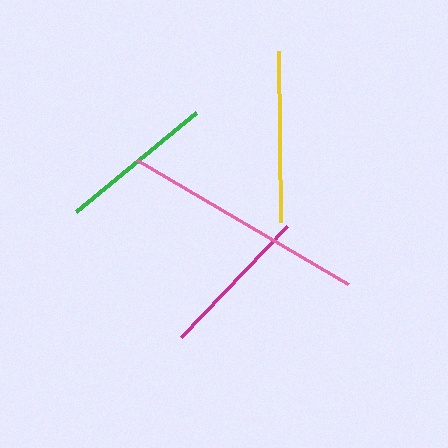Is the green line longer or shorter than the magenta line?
The green line is longer than the magenta line.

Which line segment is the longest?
The pink line is the longest at approximately 245 pixels.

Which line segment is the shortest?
The magenta line is the shortest at approximately 153 pixels.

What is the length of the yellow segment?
The yellow segment is approximately 171 pixels long.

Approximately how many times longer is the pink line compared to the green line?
The pink line is approximately 1.6 times the length of the green line.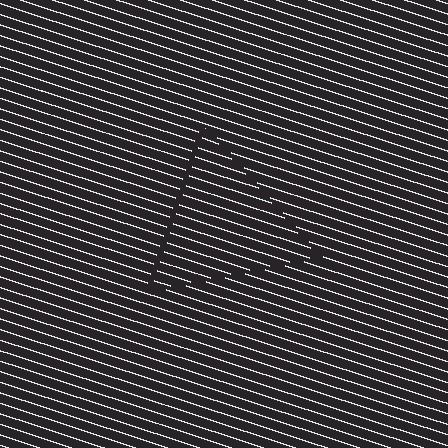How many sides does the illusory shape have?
3 sides — the line-ends trace a triangle.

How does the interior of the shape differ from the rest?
The interior of the shape contains the same grating, shifted by half a period — the contour is defined by the phase discontinuity where line-ends from the inner and outer gratings abut.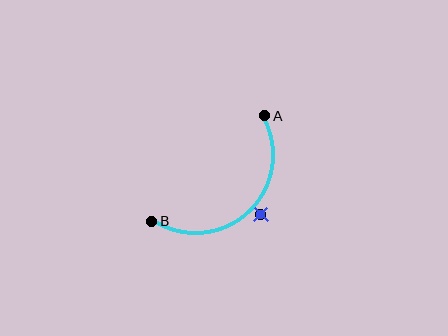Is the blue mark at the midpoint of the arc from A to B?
No — the blue mark does not lie on the arc at all. It sits slightly outside the curve.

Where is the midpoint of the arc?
The arc midpoint is the point on the curve farthest from the straight line joining A and B. It sits below and to the right of that line.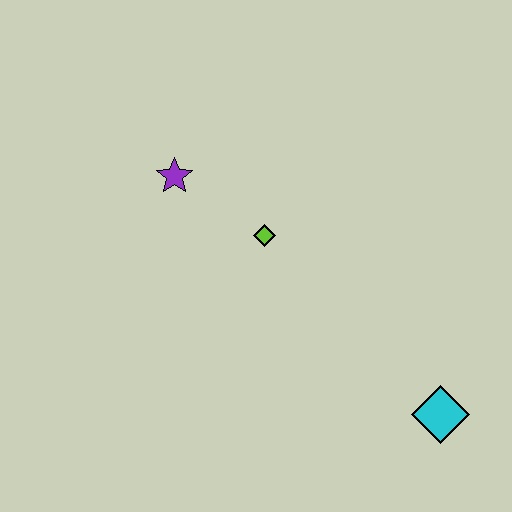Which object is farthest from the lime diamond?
The cyan diamond is farthest from the lime diamond.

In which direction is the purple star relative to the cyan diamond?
The purple star is to the left of the cyan diamond.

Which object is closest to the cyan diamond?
The lime diamond is closest to the cyan diamond.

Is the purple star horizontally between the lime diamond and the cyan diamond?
No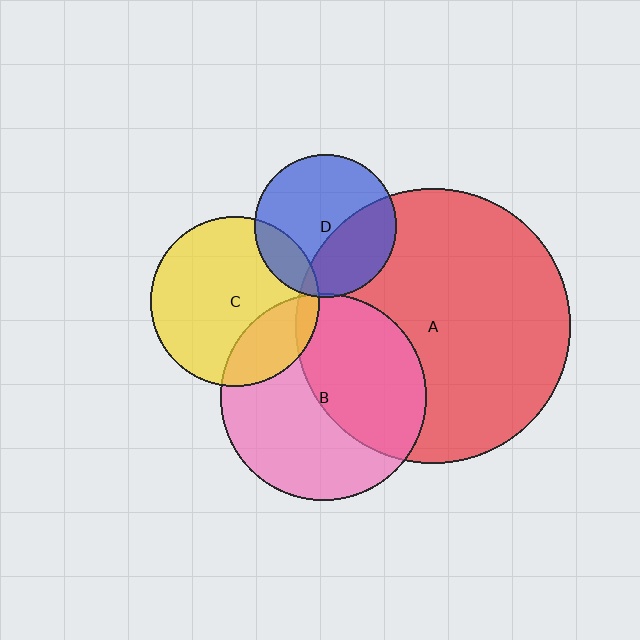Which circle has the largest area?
Circle A (red).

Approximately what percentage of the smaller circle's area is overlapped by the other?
Approximately 35%.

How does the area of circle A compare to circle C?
Approximately 2.6 times.